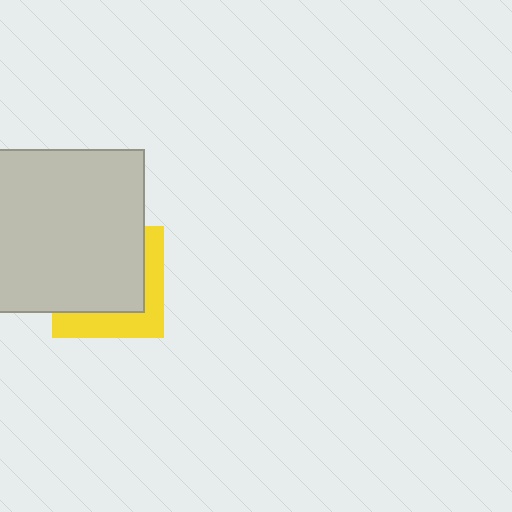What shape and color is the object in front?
The object in front is a light gray rectangle.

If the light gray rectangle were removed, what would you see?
You would see the complete yellow square.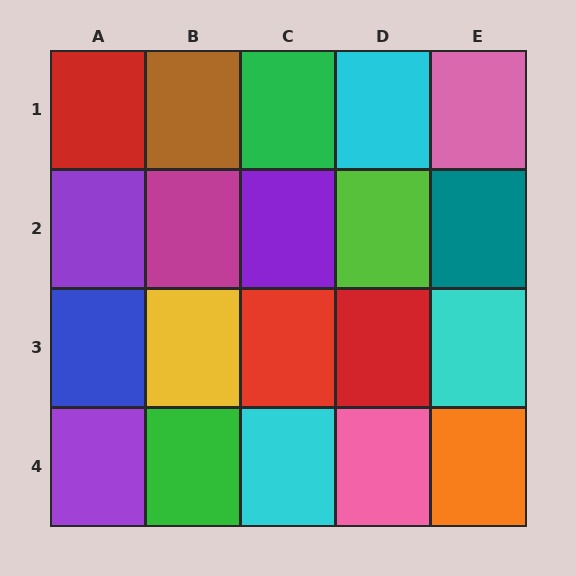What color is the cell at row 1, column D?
Cyan.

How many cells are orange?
1 cell is orange.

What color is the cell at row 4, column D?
Pink.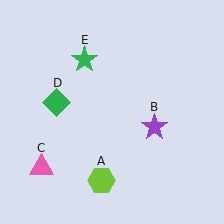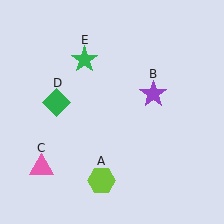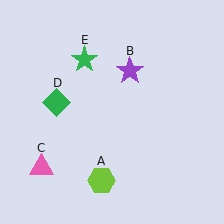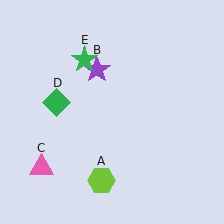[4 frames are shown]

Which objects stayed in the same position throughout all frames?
Lime hexagon (object A) and pink triangle (object C) and green diamond (object D) and green star (object E) remained stationary.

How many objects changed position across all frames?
1 object changed position: purple star (object B).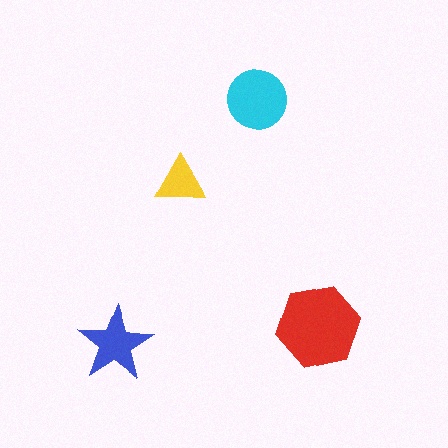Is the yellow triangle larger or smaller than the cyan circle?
Smaller.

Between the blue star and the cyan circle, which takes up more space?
The cyan circle.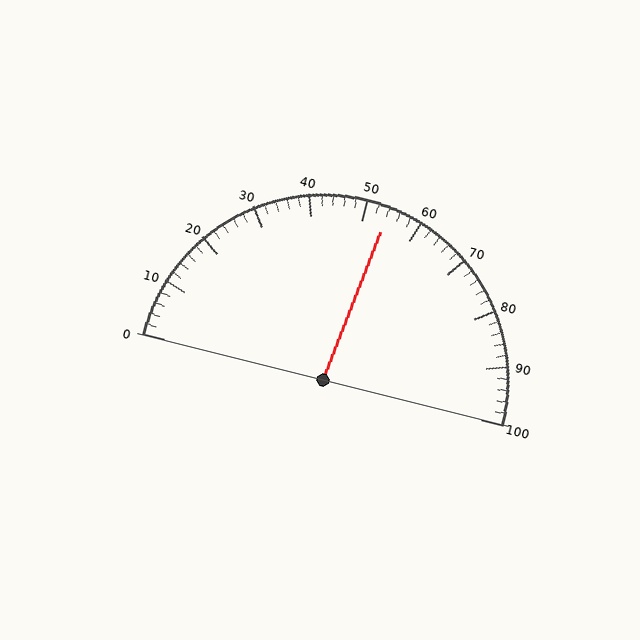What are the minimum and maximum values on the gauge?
The gauge ranges from 0 to 100.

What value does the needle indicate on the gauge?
The needle indicates approximately 54.